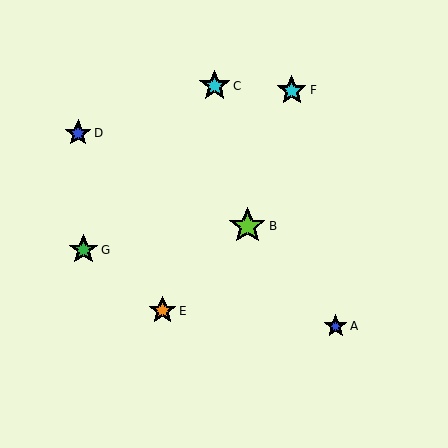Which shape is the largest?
The lime star (labeled B) is the largest.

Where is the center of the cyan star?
The center of the cyan star is at (292, 90).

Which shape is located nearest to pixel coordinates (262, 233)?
The lime star (labeled B) at (247, 226) is nearest to that location.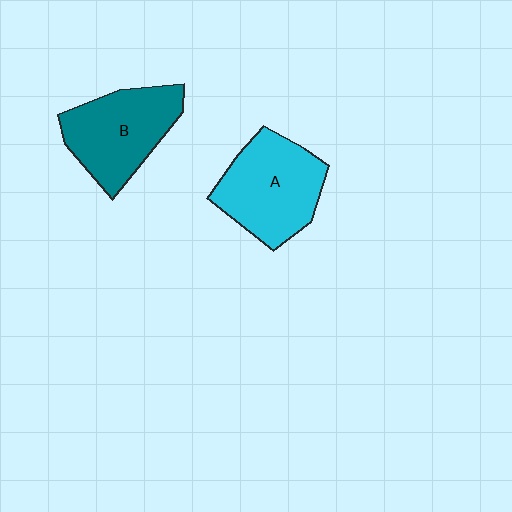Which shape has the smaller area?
Shape B (teal).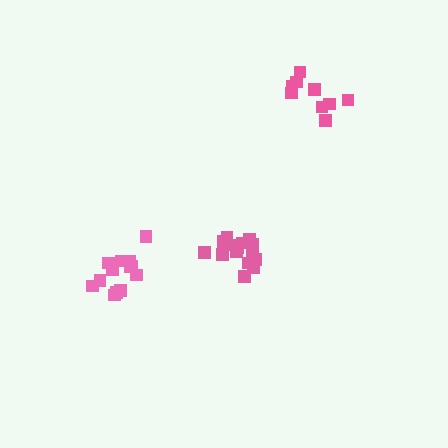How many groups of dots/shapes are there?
There are 3 groups.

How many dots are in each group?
Group 1: 15 dots, Group 2: 13 dots, Group 3: 9 dots (37 total).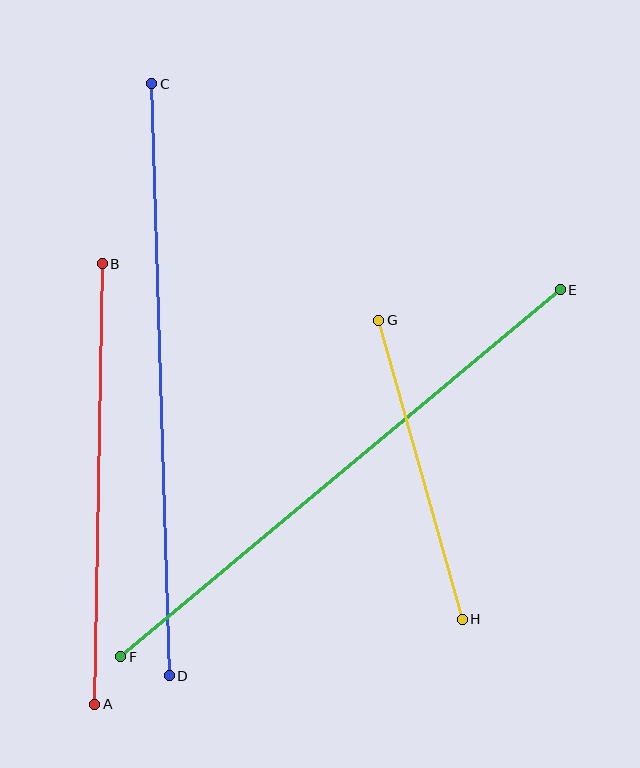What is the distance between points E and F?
The distance is approximately 573 pixels.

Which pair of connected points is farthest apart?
Points C and D are farthest apart.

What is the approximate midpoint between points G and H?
The midpoint is at approximately (420, 470) pixels.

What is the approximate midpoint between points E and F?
The midpoint is at approximately (341, 473) pixels.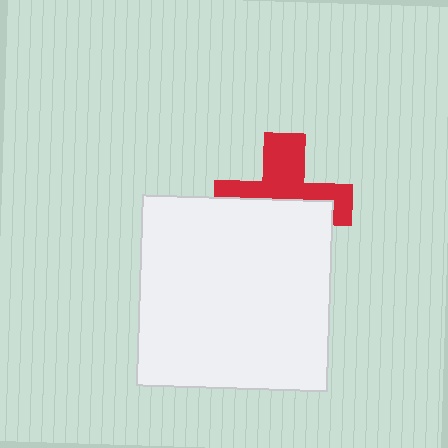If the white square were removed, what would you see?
You would see the complete red cross.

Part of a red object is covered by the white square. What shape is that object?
It is a cross.